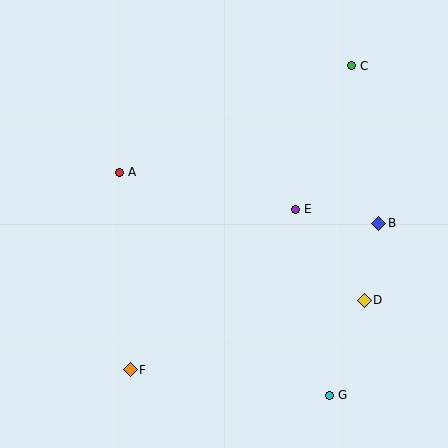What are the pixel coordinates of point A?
Point A is at (119, 172).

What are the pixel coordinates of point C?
Point C is at (351, 66).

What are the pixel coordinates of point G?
Point G is at (329, 395).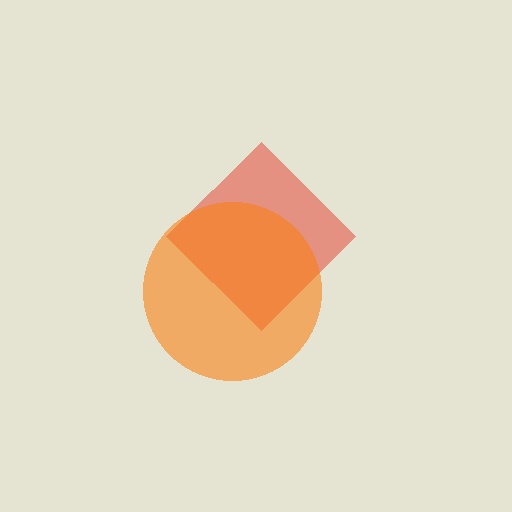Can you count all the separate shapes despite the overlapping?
Yes, there are 2 separate shapes.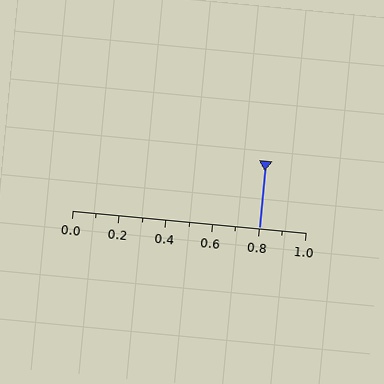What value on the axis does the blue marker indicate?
The marker indicates approximately 0.8.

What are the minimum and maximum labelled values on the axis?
The axis runs from 0.0 to 1.0.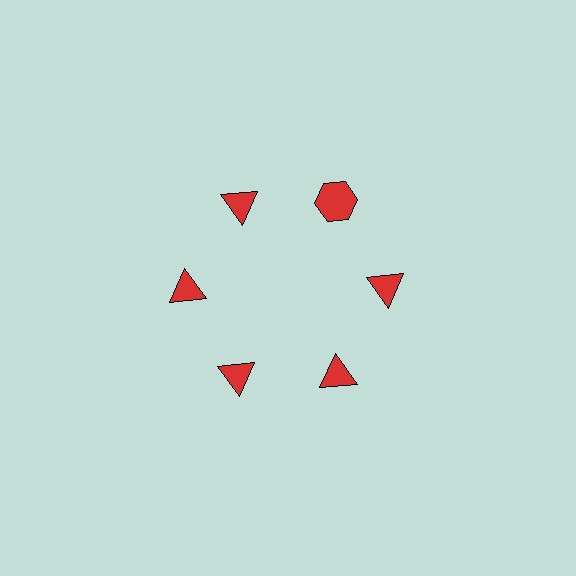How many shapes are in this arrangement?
There are 6 shapes arranged in a ring pattern.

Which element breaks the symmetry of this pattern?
The red hexagon at roughly the 1 o'clock position breaks the symmetry. All other shapes are red triangles.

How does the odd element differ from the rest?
It has a different shape: hexagon instead of triangle.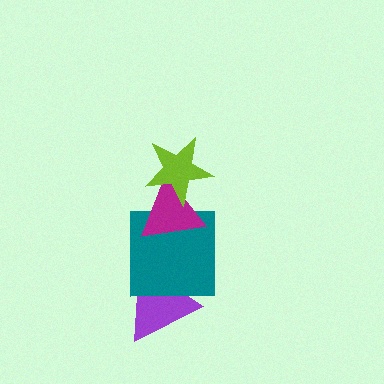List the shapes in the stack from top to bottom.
From top to bottom: the lime star, the magenta triangle, the teal square, the purple triangle.